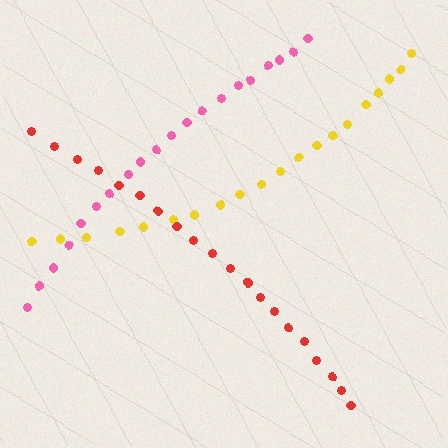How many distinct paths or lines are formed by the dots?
There are 3 distinct paths.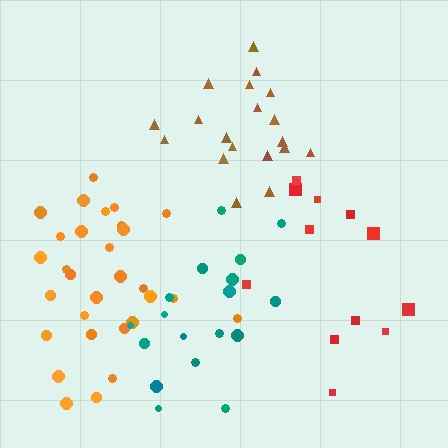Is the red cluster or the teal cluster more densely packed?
Teal.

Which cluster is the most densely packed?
Orange.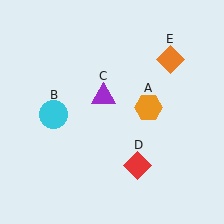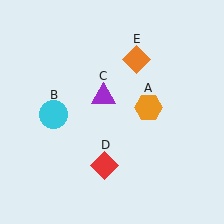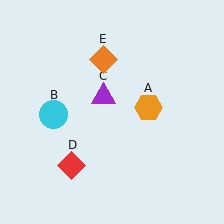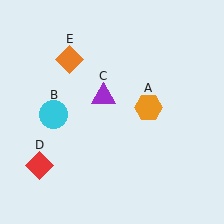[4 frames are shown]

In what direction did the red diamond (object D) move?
The red diamond (object D) moved left.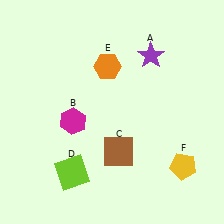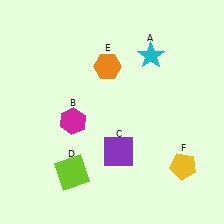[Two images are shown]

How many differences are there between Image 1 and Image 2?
There are 2 differences between the two images.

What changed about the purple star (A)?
In Image 1, A is purple. In Image 2, it changed to cyan.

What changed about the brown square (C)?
In Image 1, C is brown. In Image 2, it changed to purple.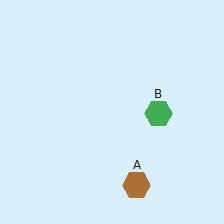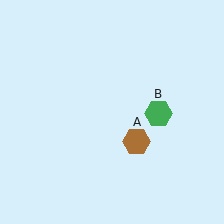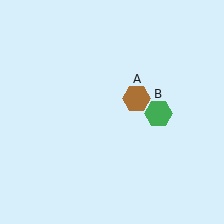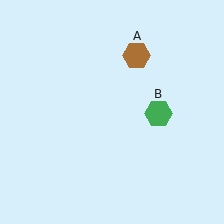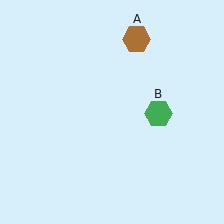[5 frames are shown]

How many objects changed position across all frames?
1 object changed position: brown hexagon (object A).